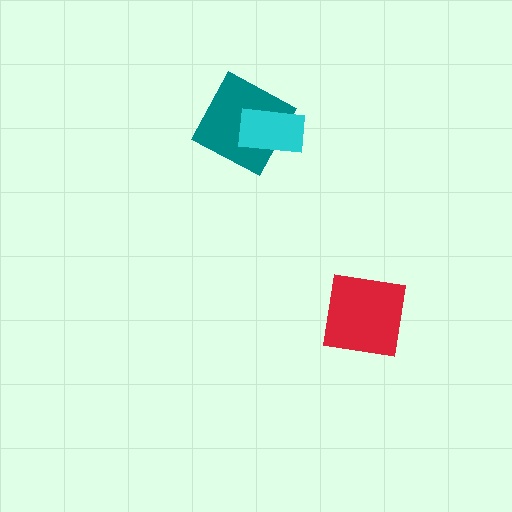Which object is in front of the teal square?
The cyan rectangle is in front of the teal square.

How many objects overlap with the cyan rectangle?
1 object overlaps with the cyan rectangle.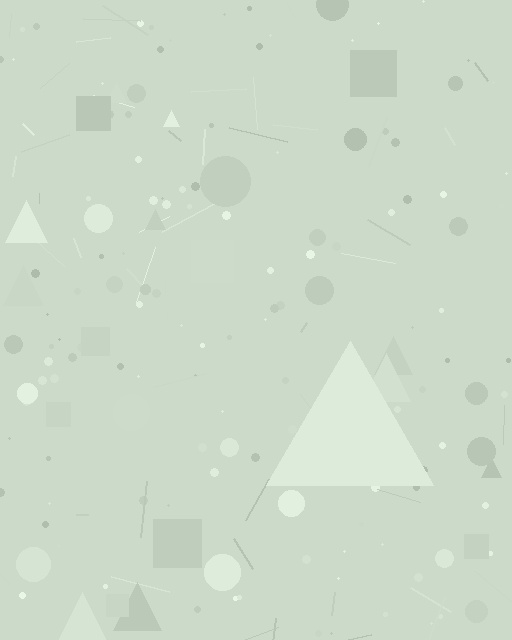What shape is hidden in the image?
A triangle is hidden in the image.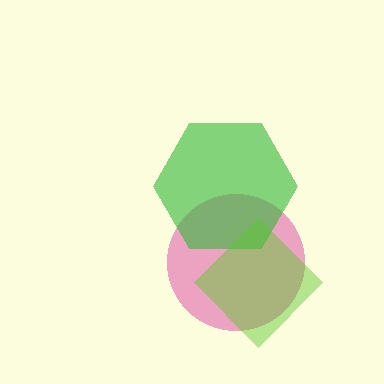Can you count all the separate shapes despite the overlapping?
Yes, there are 3 separate shapes.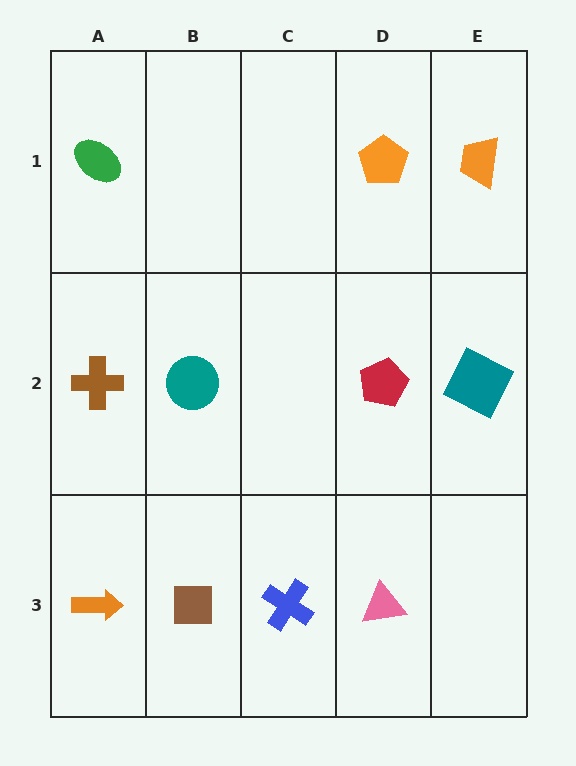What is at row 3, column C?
A blue cross.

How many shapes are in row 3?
4 shapes.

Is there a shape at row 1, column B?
No, that cell is empty.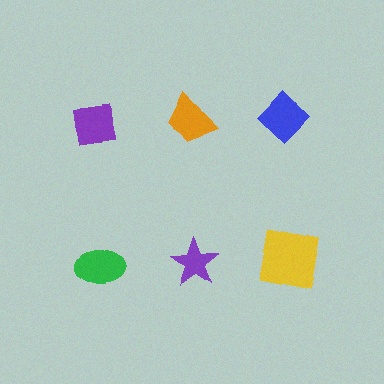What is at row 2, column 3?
A yellow square.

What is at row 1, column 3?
A blue diamond.